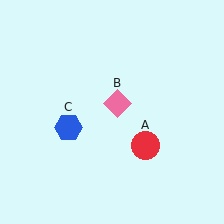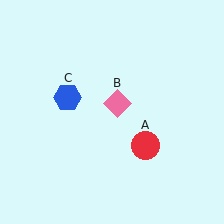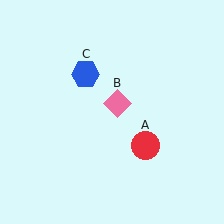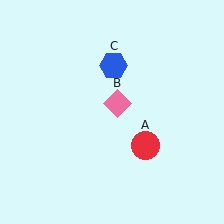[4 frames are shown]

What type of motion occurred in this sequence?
The blue hexagon (object C) rotated clockwise around the center of the scene.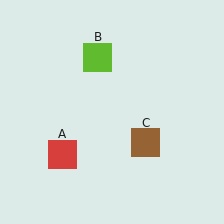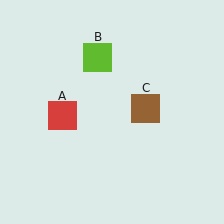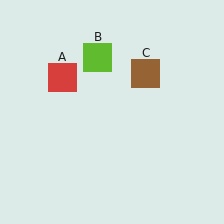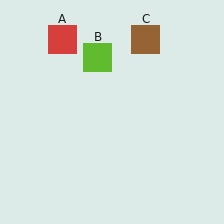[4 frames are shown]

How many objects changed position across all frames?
2 objects changed position: red square (object A), brown square (object C).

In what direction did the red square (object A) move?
The red square (object A) moved up.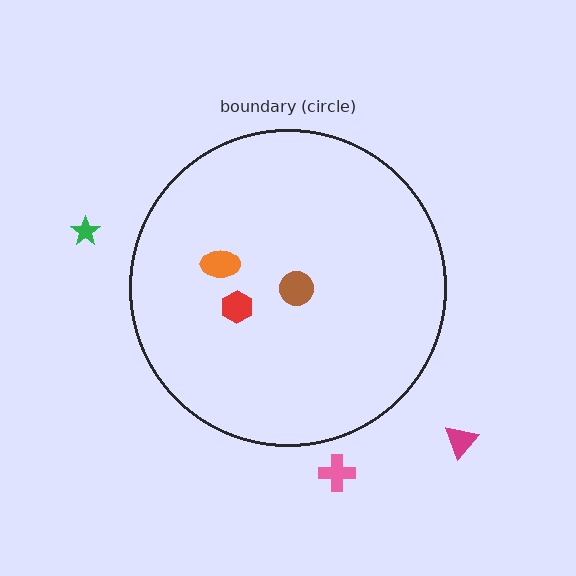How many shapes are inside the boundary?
3 inside, 3 outside.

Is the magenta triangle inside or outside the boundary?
Outside.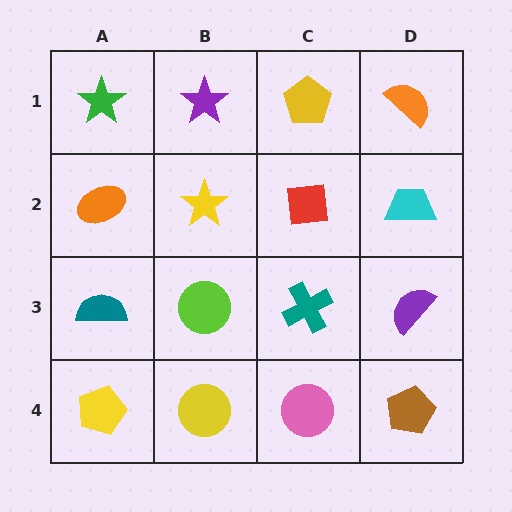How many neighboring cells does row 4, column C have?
3.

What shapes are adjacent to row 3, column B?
A yellow star (row 2, column B), a yellow circle (row 4, column B), a teal semicircle (row 3, column A), a teal cross (row 3, column C).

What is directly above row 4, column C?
A teal cross.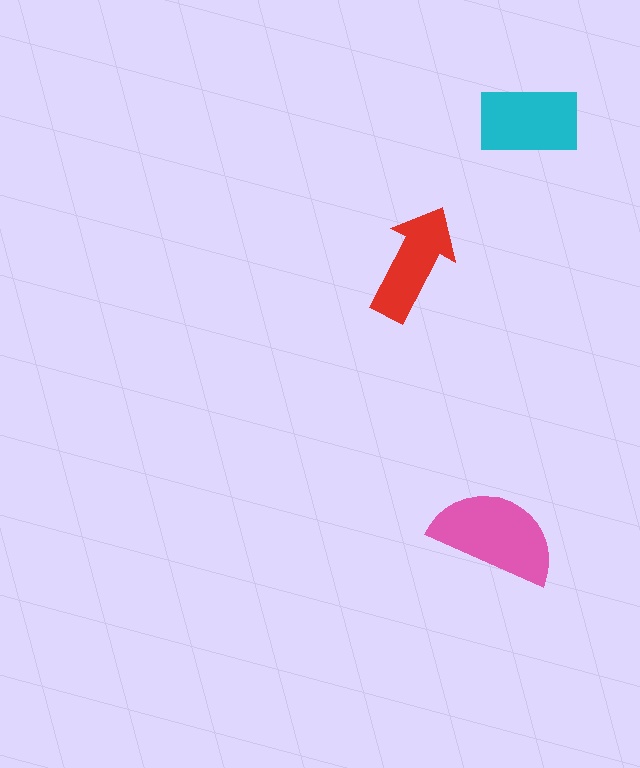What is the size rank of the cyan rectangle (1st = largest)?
2nd.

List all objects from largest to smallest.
The pink semicircle, the cyan rectangle, the red arrow.